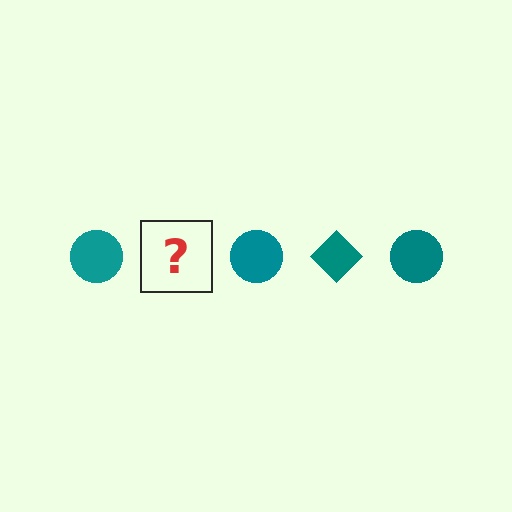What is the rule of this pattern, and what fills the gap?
The rule is that the pattern cycles through circle, diamond shapes in teal. The gap should be filled with a teal diamond.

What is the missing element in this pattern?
The missing element is a teal diamond.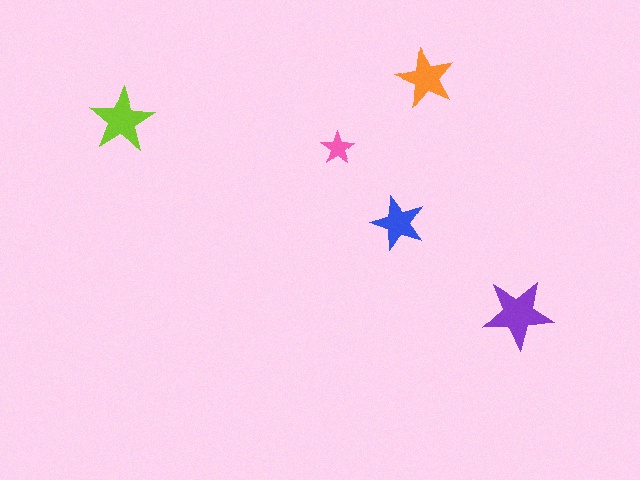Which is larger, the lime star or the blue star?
The lime one.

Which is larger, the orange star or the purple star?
The purple one.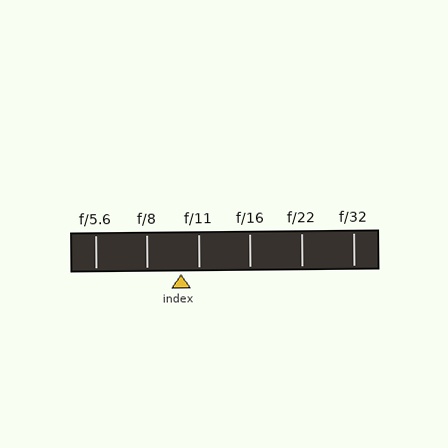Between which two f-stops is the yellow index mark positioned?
The index mark is between f/8 and f/11.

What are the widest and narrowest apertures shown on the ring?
The widest aperture shown is f/5.6 and the narrowest is f/32.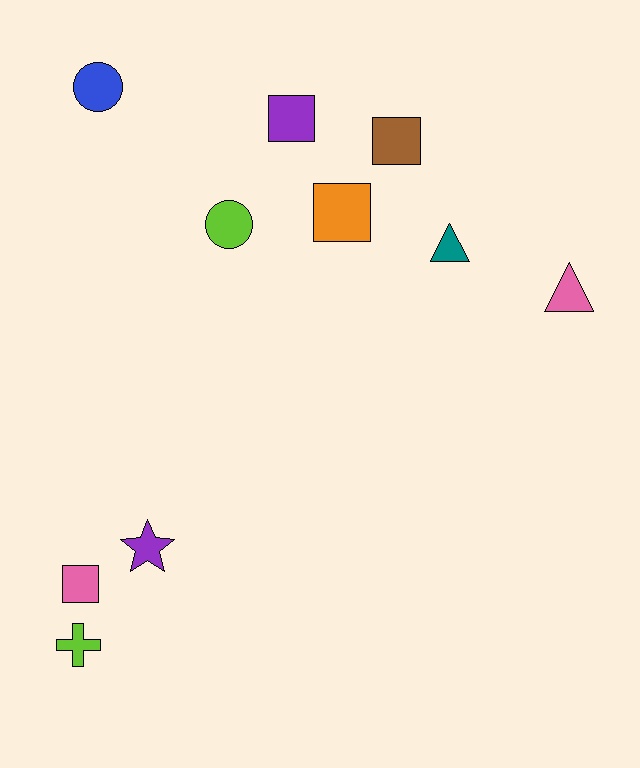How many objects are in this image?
There are 10 objects.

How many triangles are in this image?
There are 2 triangles.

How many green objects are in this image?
There are no green objects.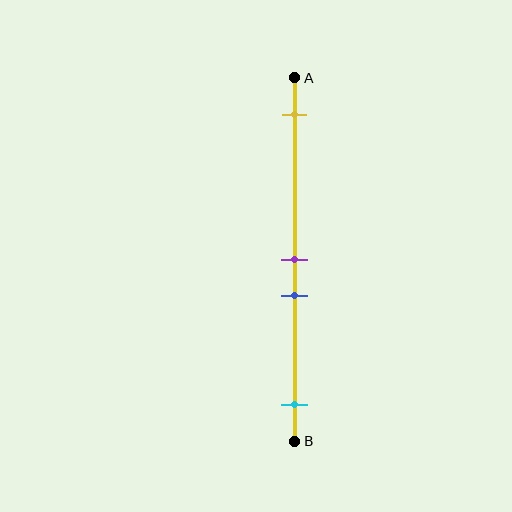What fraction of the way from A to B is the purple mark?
The purple mark is approximately 50% (0.5) of the way from A to B.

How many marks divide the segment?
There are 4 marks dividing the segment.